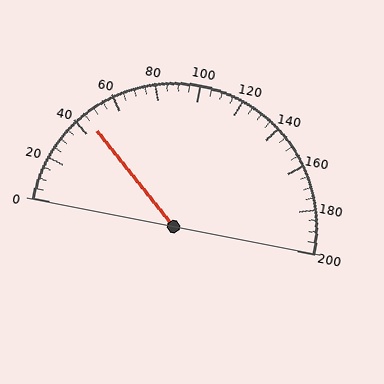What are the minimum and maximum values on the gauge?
The gauge ranges from 0 to 200.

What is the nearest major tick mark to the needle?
The nearest major tick mark is 40.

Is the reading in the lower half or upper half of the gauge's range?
The reading is in the lower half of the range (0 to 200).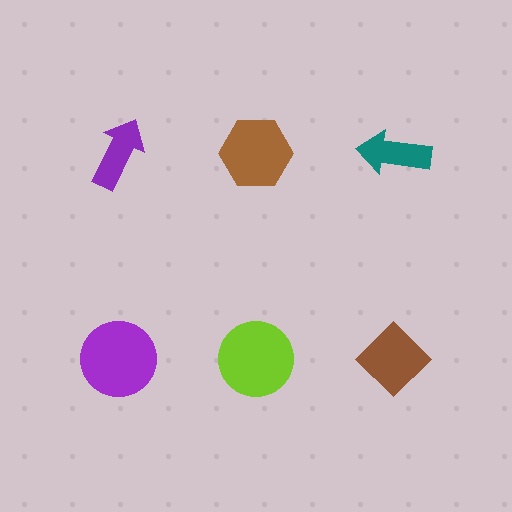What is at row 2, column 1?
A purple circle.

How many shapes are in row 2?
3 shapes.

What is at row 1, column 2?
A brown hexagon.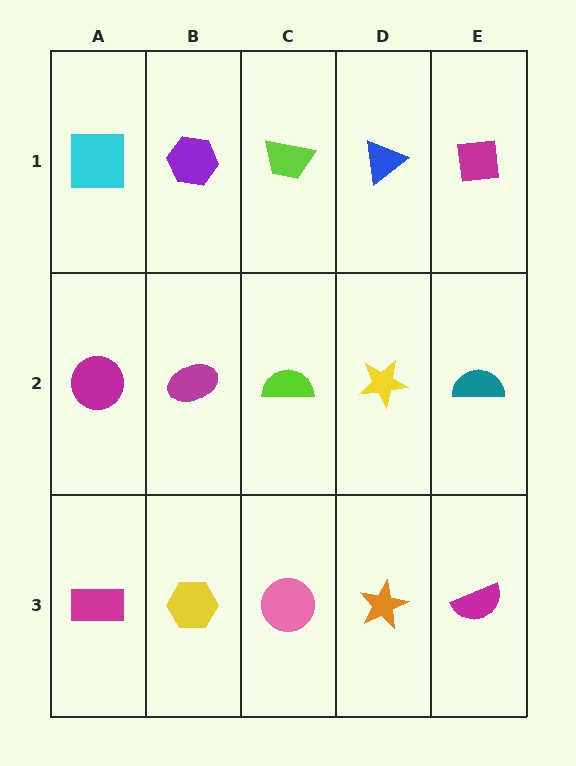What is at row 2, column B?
A magenta ellipse.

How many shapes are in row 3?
5 shapes.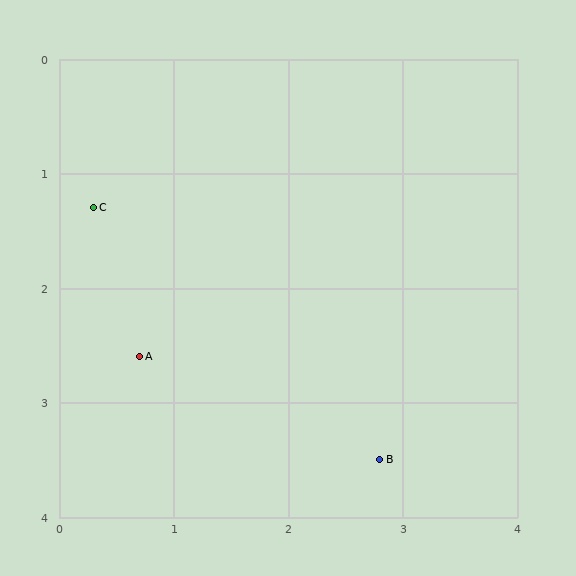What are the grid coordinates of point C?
Point C is at approximately (0.3, 1.3).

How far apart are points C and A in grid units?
Points C and A are about 1.4 grid units apart.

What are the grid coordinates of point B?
Point B is at approximately (2.8, 3.5).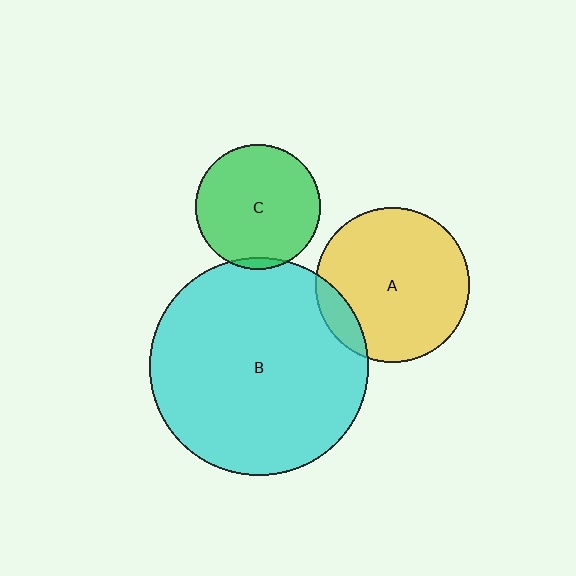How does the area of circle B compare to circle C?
Approximately 3.0 times.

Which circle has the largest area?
Circle B (cyan).